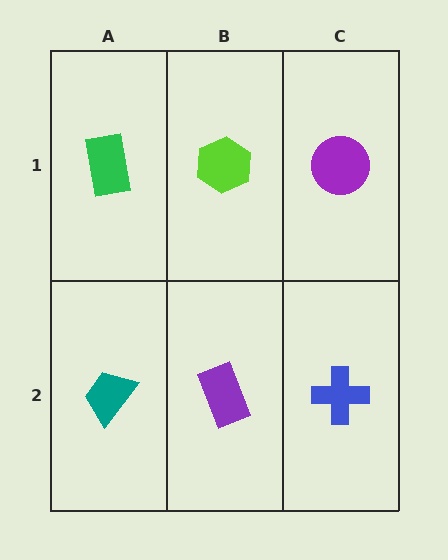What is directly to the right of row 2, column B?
A blue cross.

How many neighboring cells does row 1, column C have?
2.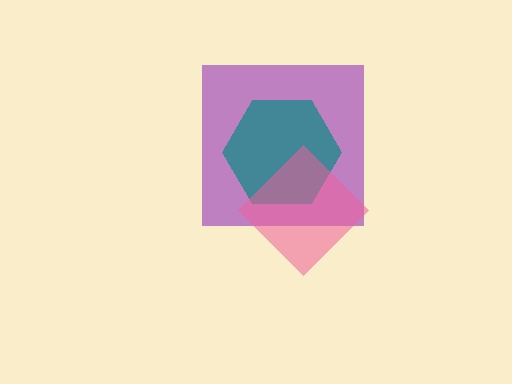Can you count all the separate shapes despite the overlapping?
Yes, there are 3 separate shapes.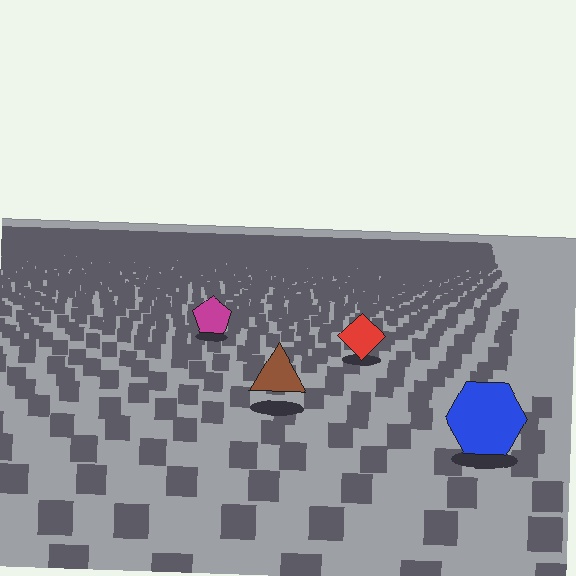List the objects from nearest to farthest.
From nearest to farthest: the blue hexagon, the brown triangle, the red diamond, the magenta pentagon.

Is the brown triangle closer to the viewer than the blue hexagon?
No. The blue hexagon is closer — you can tell from the texture gradient: the ground texture is coarser near it.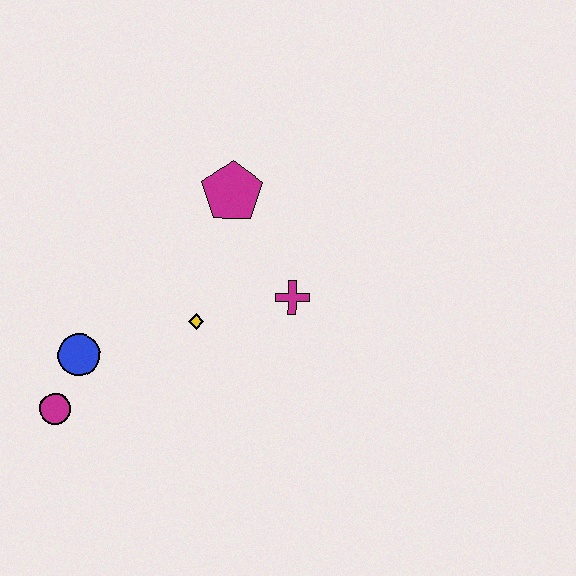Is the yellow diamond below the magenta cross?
Yes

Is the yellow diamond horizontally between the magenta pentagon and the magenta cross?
No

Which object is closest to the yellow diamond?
The magenta cross is closest to the yellow diamond.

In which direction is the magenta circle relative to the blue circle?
The magenta circle is below the blue circle.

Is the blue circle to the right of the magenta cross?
No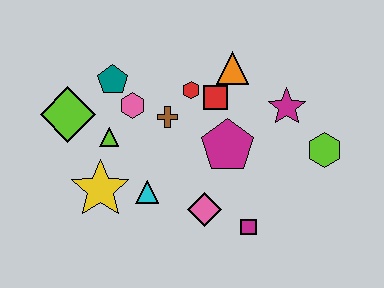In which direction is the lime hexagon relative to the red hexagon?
The lime hexagon is to the right of the red hexagon.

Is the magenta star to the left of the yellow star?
No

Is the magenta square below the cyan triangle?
Yes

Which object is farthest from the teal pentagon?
The lime hexagon is farthest from the teal pentagon.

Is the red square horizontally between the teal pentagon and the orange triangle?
Yes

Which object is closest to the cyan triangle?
The yellow star is closest to the cyan triangle.